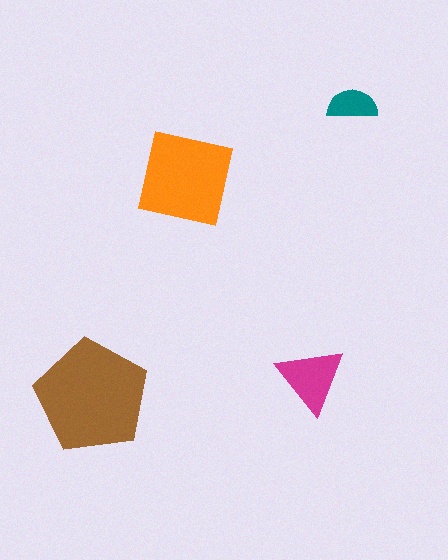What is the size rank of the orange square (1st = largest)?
2nd.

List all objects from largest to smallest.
The brown pentagon, the orange square, the magenta triangle, the teal semicircle.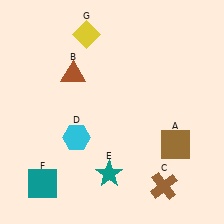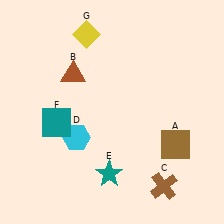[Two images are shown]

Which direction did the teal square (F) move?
The teal square (F) moved up.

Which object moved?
The teal square (F) moved up.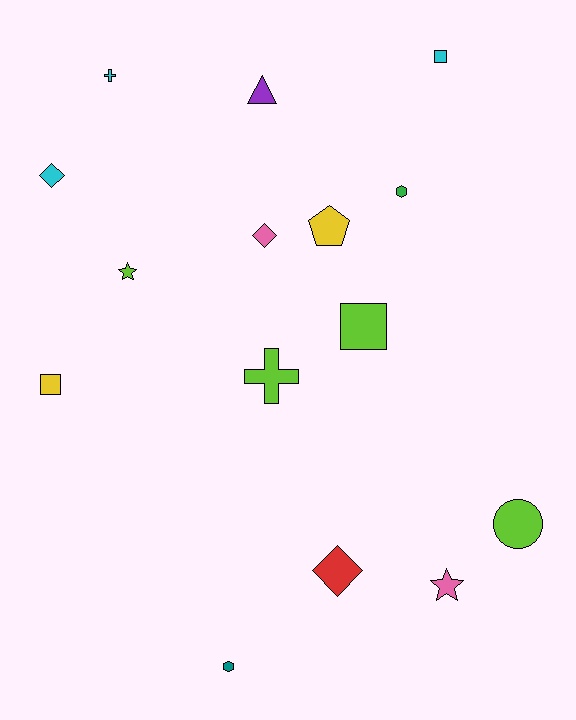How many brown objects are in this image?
There are no brown objects.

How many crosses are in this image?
There are 2 crosses.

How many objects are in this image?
There are 15 objects.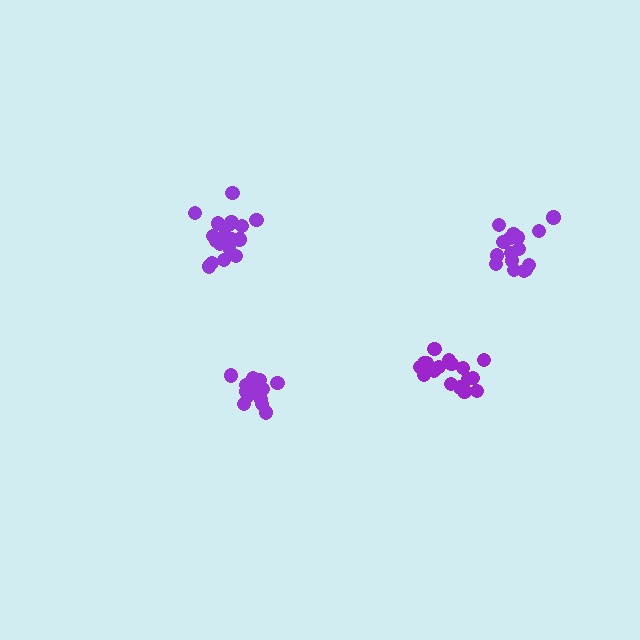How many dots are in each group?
Group 1: 17 dots, Group 2: 15 dots, Group 3: 18 dots, Group 4: 17 dots (67 total).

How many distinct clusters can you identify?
There are 4 distinct clusters.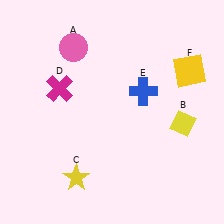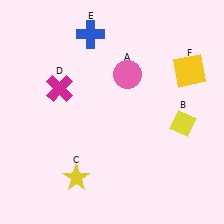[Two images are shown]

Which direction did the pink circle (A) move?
The pink circle (A) moved right.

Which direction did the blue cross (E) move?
The blue cross (E) moved up.